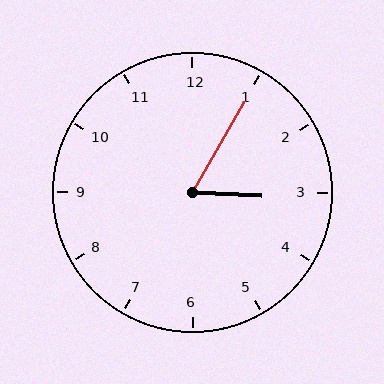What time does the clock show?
3:05.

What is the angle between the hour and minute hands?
Approximately 62 degrees.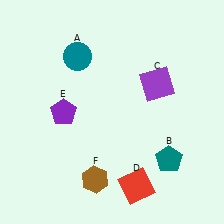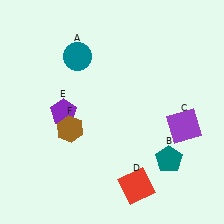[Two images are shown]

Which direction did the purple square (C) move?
The purple square (C) moved down.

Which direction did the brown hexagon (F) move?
The brown hexagon (F) moved up.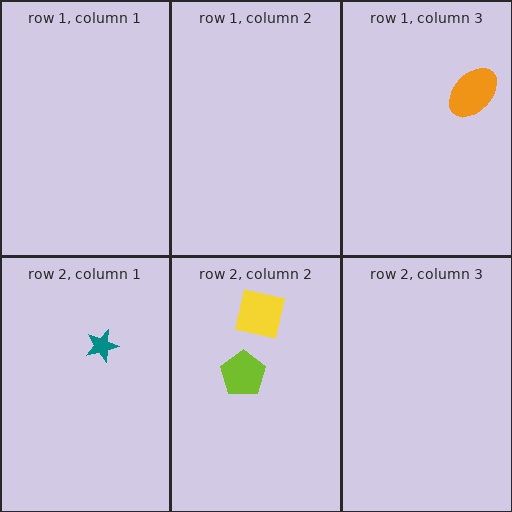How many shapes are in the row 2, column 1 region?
1.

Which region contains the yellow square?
The row 2, column 2 region.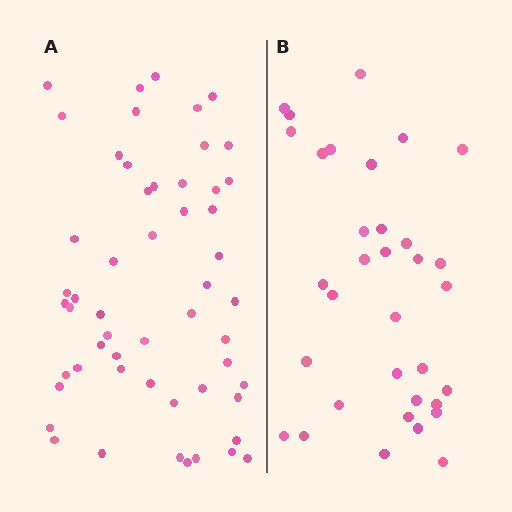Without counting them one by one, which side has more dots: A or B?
Region A (the left region) has more dots.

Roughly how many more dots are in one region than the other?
Region A has approximately 20 more dots than region B.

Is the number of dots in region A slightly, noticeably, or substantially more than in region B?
Region A has substantially more. The ratio is roughly 1.6 to 1.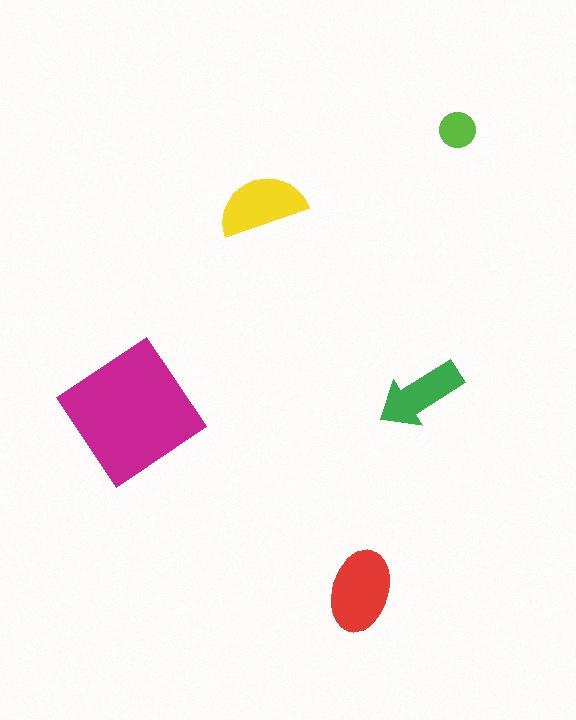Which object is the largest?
The magenta diamond.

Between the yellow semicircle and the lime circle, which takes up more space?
The yellow semicircle.